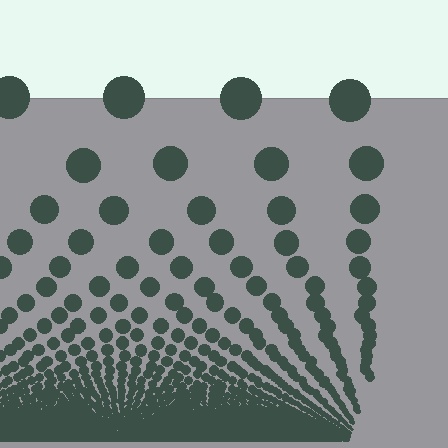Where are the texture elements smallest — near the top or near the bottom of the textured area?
Near the bottom.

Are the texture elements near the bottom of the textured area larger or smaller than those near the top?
Smaller. The gradient is inverted — elements near the bottom are smaller and denser.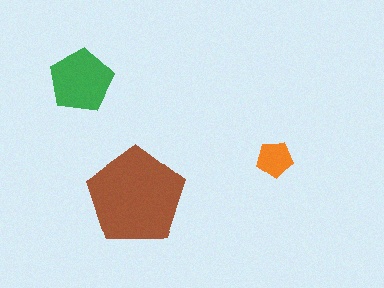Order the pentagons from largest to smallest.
the brown one, the green one, the orange one.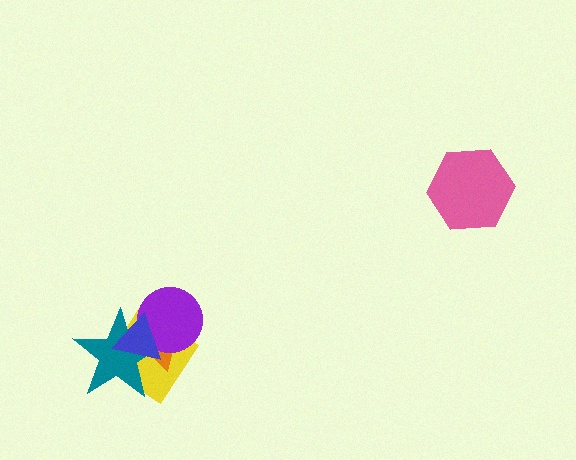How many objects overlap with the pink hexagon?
0 objects overlap with the pink hexagon.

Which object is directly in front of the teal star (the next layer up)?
The orange triangle is directly in front of the teal star.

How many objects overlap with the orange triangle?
4 objects overlap with the orange triangle.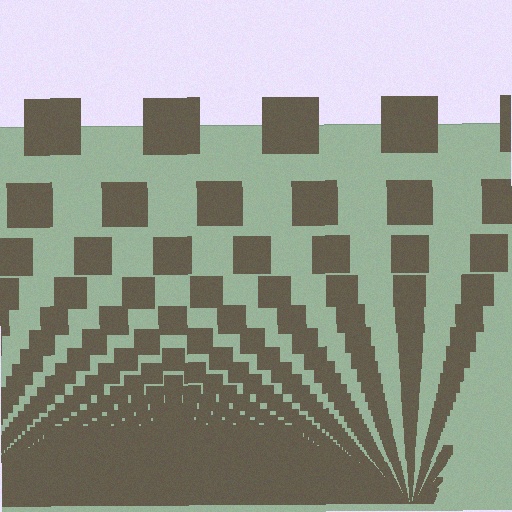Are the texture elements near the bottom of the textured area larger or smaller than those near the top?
Smaller. The gradient is inverted — elements near the bottom are smaller and denser.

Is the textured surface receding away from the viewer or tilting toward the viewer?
The surface appears to tilt toward the viewer. Texture elements get larger and sparser toward the top.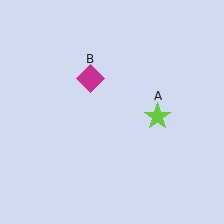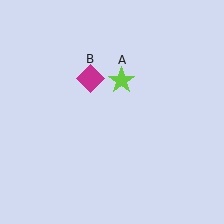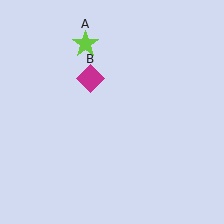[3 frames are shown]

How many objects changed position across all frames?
1 object changed position: lime star (object A).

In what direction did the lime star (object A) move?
The lime star (object A) moved up and to the left.